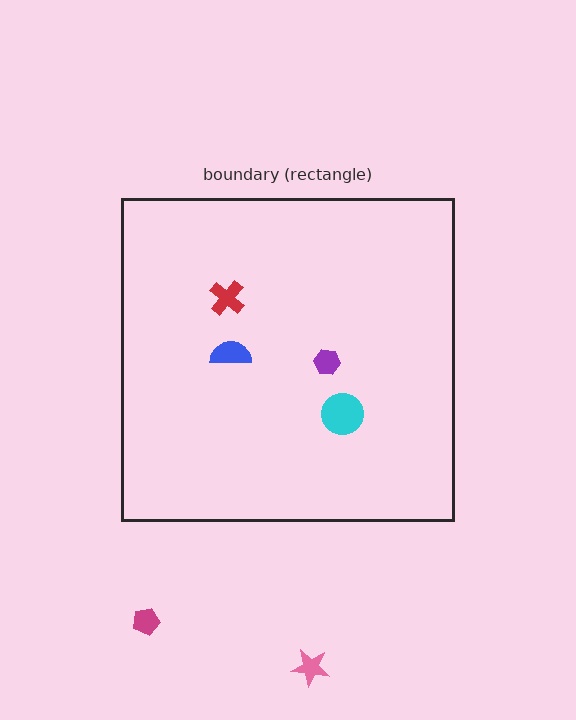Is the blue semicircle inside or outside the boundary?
Inside.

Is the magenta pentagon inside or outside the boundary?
Outside.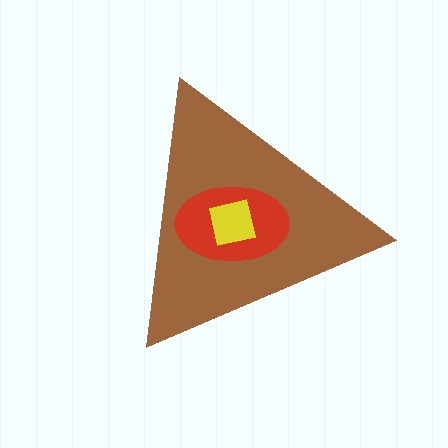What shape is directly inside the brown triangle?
The red ellipse.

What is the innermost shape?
The yellow square.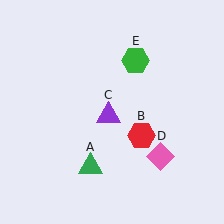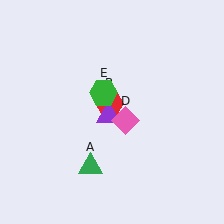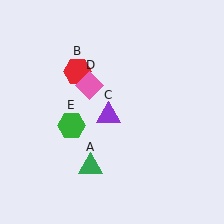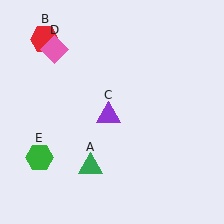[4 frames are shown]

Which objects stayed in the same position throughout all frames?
Green triangle (object A) and purple triangle (object C) remained stationary.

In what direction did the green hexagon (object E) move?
The green hexagon (object E) moved down and to the left.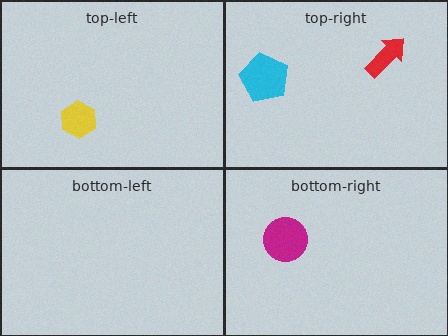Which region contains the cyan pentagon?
The top-right region.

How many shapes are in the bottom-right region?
1.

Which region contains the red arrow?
The top-right region.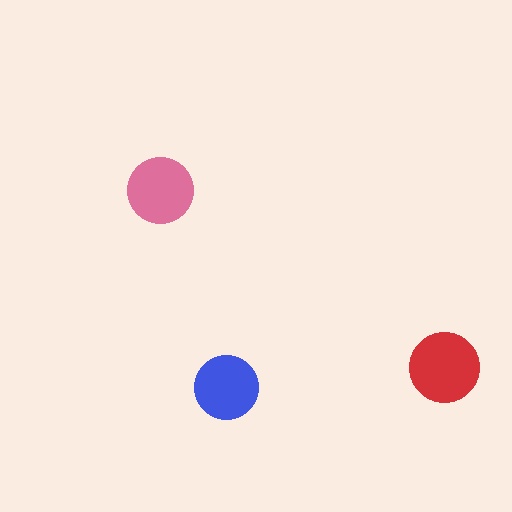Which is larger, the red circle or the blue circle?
The red one.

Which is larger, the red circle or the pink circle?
The red one.